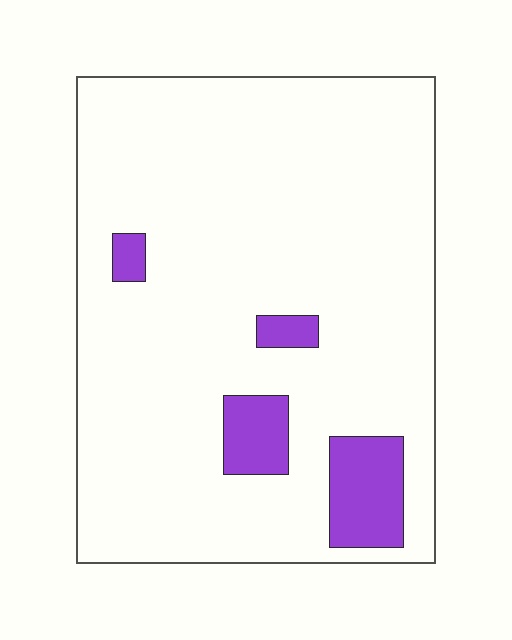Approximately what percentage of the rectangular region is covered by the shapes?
Approximately 10%.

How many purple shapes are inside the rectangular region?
4.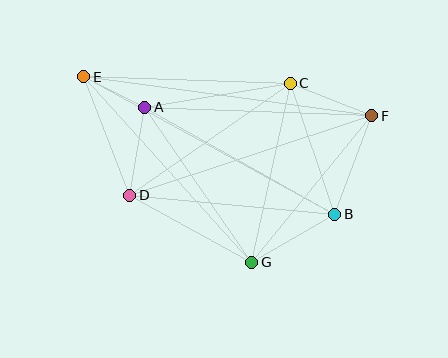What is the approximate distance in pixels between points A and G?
The distance between A and G is approximately 189 pixels.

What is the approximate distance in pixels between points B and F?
The distance between B and F is approximately 105 pixels.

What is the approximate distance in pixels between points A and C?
The distance between A and C is approximately 148 pixels.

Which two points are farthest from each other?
Points E and F are farthest from each other.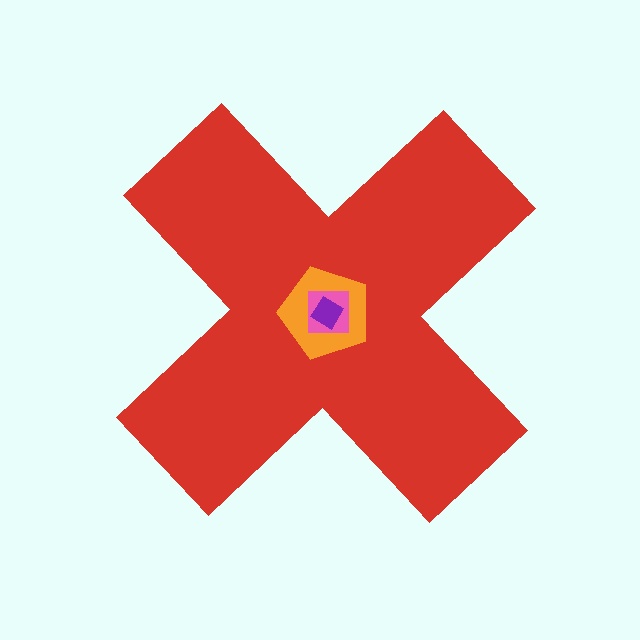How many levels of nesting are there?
4.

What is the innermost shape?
The purple diamond.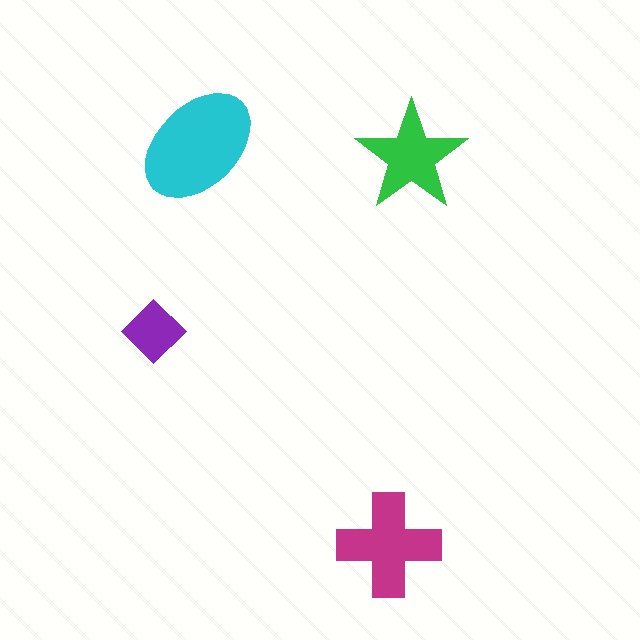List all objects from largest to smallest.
The cyan ellipse, the magenta cross, the green star, the purple diamond.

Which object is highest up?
The cyan ellipse is topmost.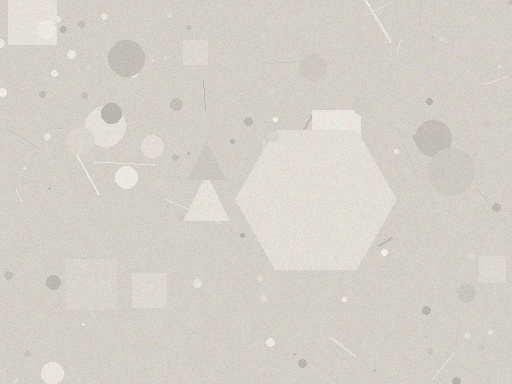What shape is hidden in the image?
A hexagon is hidden in the image.